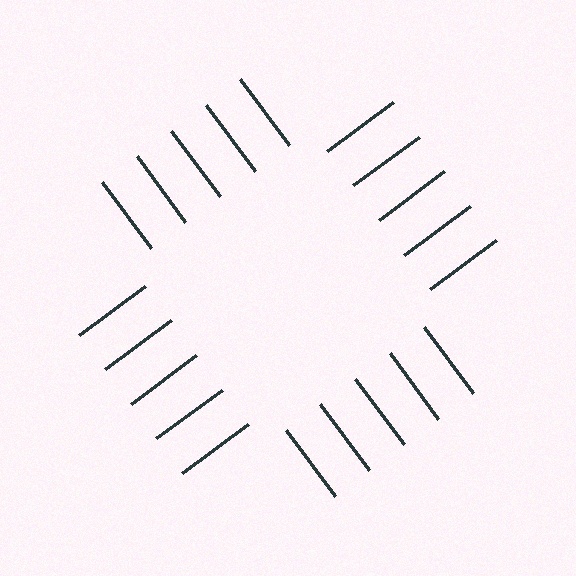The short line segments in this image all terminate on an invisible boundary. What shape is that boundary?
An illusory square — the line segments terminate on its edges but no continuous stroke is drawn.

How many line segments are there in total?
20 — 5 along each of the 4 edges.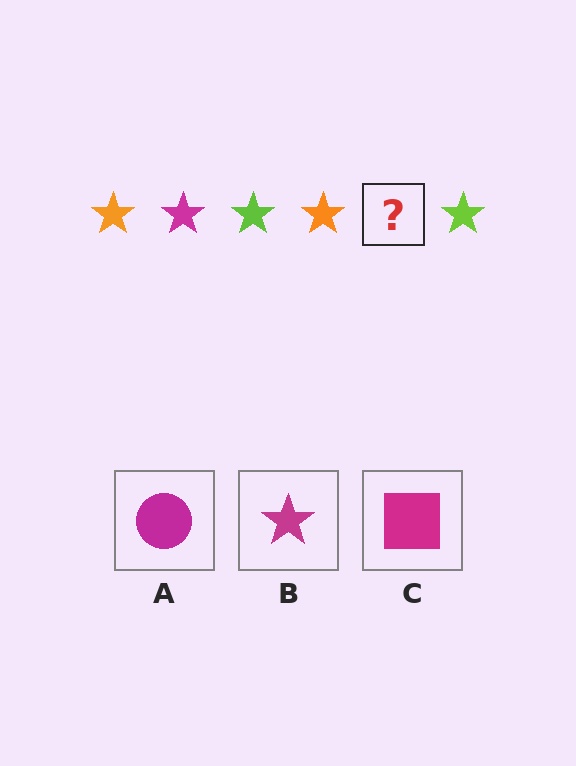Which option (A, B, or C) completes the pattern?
B.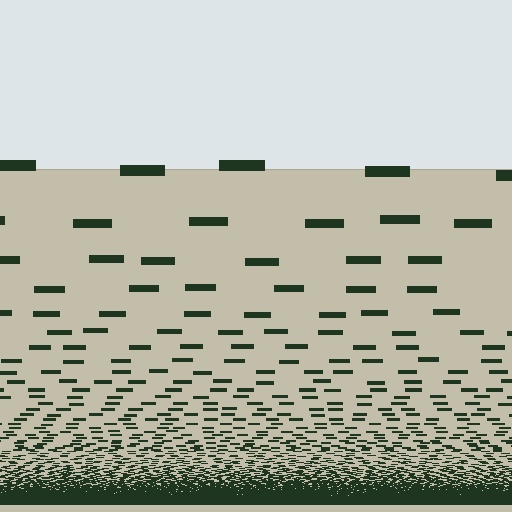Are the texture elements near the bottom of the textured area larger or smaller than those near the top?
Smaller. The gradient is inverted — elements near the bottom are smaller and denser.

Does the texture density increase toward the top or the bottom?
Density increases toward the bottom.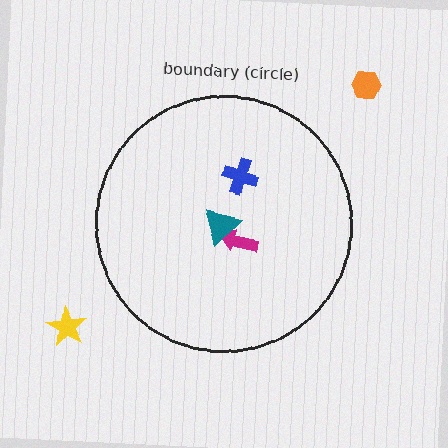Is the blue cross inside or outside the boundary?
Inside.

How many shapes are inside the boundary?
3 inside, 2 outside.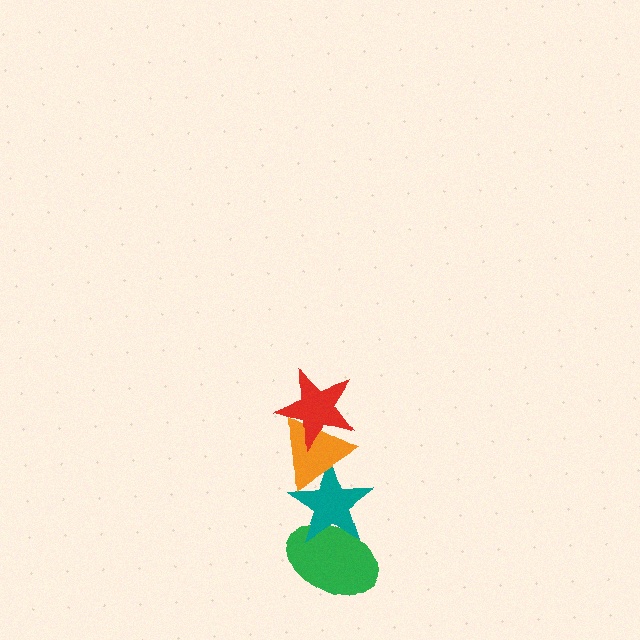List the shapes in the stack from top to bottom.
From top to bottom: the red star, the orange triangle, the teal star, the green ellipse.